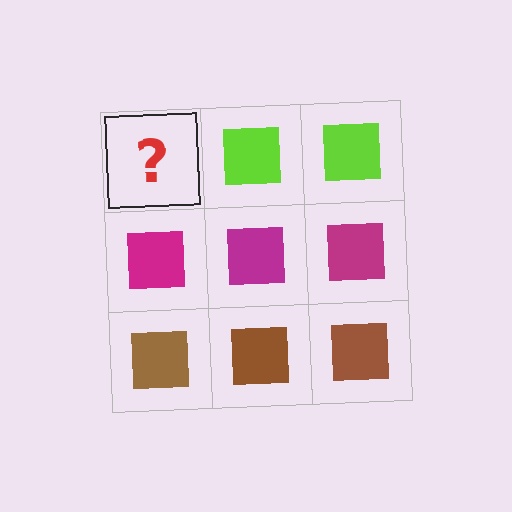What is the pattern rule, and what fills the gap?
The rule is that each row has a consistent color. The gap should be filled with a lime square.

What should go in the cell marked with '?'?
The missing cell should contain a lime square.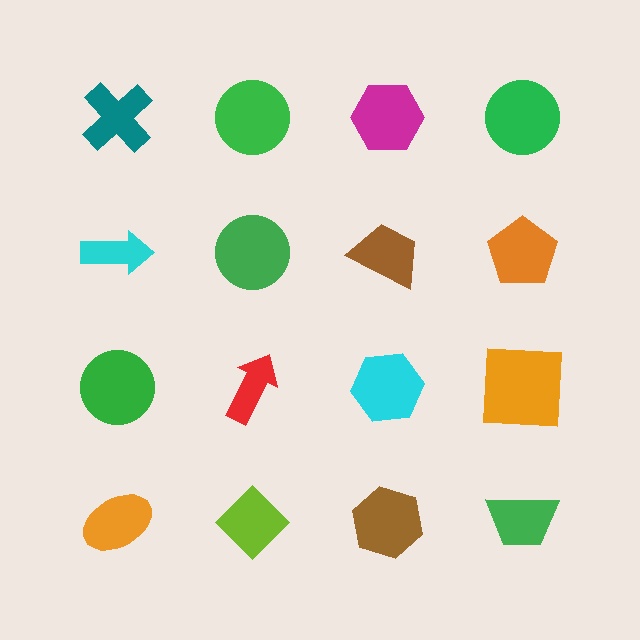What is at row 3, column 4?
An orange square.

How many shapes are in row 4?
4 shapes.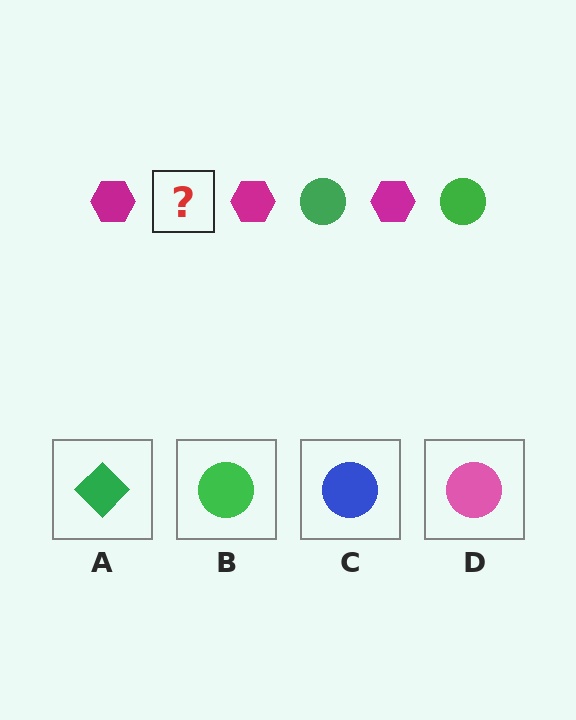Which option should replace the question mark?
Option B.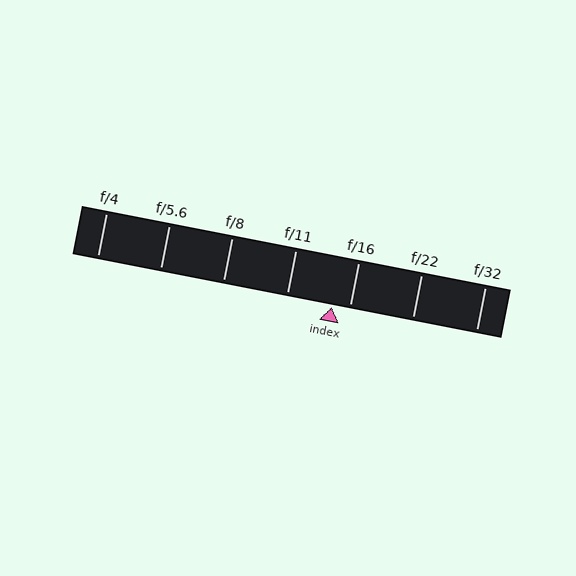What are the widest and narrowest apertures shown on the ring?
The widest aperture shown is f/4 and the narrowest is f/32.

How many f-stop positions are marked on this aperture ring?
There are 7 f-stop positions marked.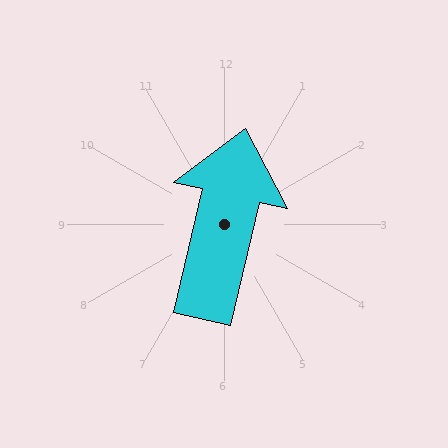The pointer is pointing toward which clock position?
Roughly 12 o'clock.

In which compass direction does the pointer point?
North.